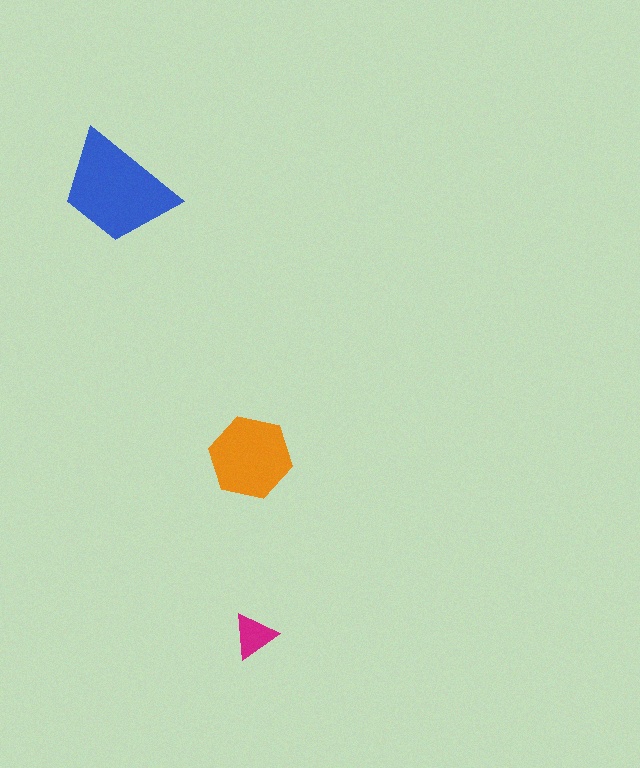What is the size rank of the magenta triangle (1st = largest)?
3rd.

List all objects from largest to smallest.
The blue trapezoid, the orange hexagon, the magenta triangle.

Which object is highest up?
The blue trapezoid is topmost.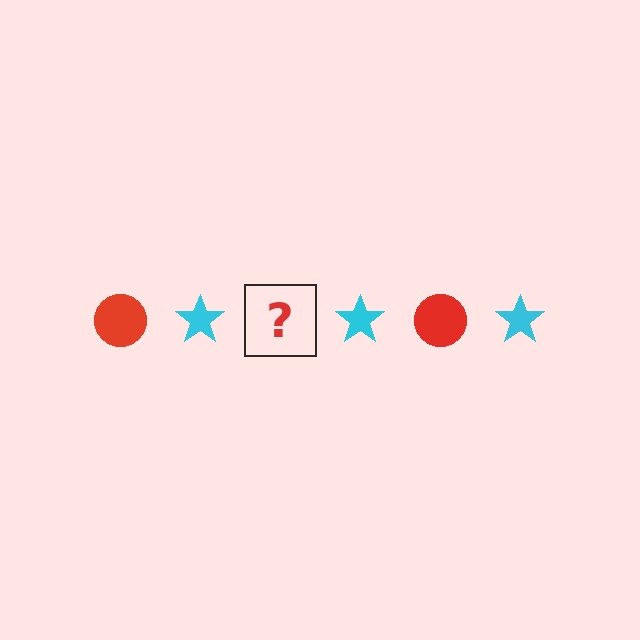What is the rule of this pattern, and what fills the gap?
The rule is that the pattern alternates between red circle and cyan star. The gap should be filled with a red circle.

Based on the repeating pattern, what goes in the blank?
The blank should be a red circle.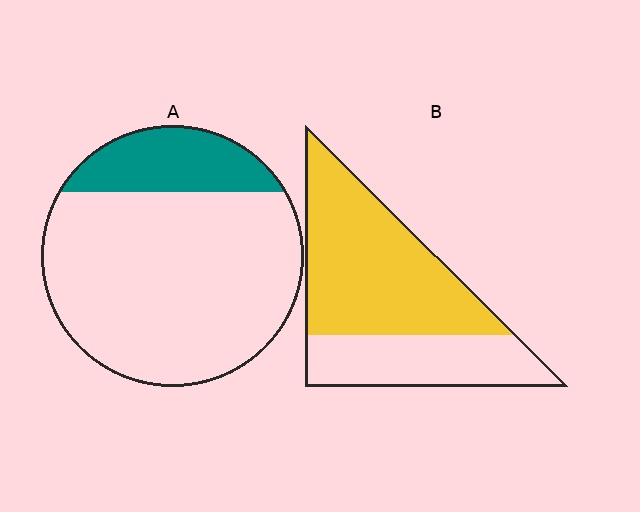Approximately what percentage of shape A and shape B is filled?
A is approximately 20% and B is approximately 65%.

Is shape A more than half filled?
No.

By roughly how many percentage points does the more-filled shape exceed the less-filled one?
By roughly 45 percentage points (B over A).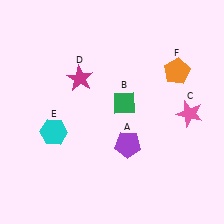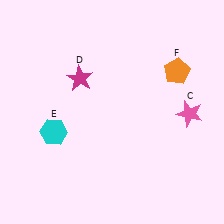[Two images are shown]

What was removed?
The purple pentagon (A), the green diamond (B) were removed in Image 2.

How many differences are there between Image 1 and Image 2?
There are 2 differences between the two images.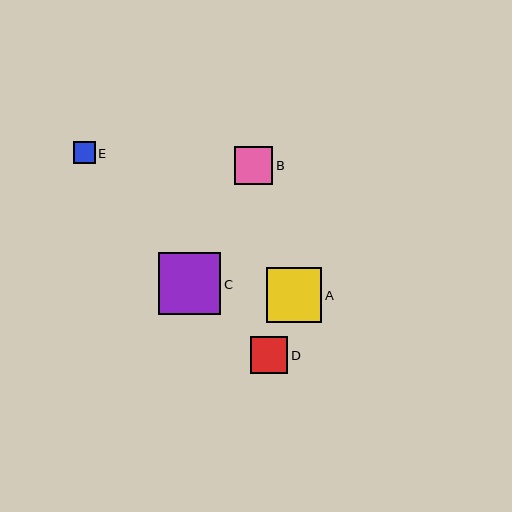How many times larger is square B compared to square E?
Square B is approximately 1.8 times the size of square E.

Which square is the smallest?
Square E is the smallest with a size of approximately 21 pixels.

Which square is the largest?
Square C is the largest with a size of approximately 62 pixels.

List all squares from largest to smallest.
From largest to smallest: C, A, B, D, E.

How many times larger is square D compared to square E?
Square D is approximately 1.7 times the size of square E.